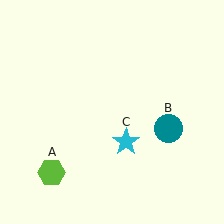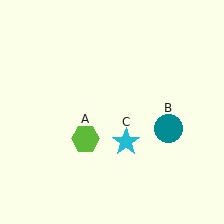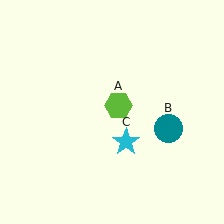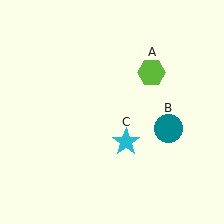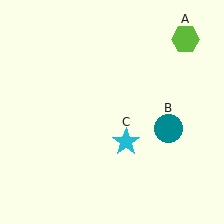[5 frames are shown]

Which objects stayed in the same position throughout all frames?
Teal circle (object B) and cyan star (object C) remained stationary.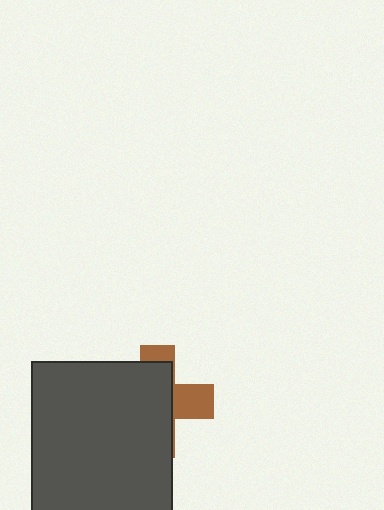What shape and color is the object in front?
The object in front is a dark gray rectangle.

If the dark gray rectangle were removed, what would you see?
You would see the complete brown cross.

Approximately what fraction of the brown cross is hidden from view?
Roughly 68% of the brown cross is hidden behind the dark gray rectangle.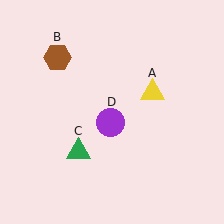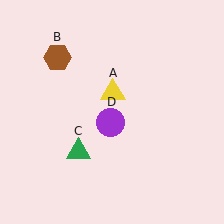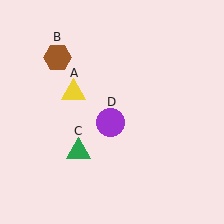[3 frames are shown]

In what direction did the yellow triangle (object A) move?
The yellow triangle (object A) moved left.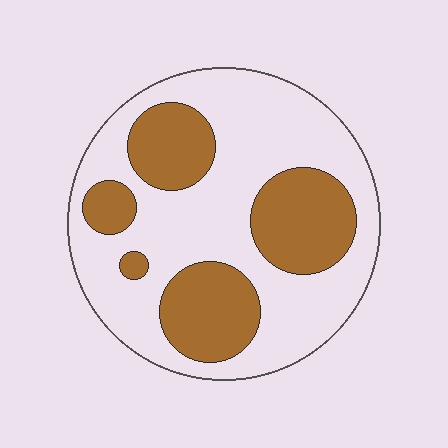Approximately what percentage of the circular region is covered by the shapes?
Approximately 35%.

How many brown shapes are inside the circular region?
5.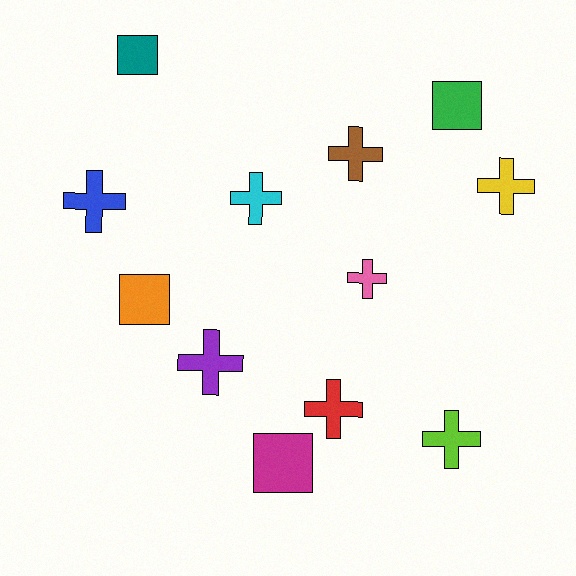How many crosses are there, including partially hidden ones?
There are 8 crosses.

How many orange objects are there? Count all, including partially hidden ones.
There is 1 orange object.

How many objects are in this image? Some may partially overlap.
There are 12 objects.